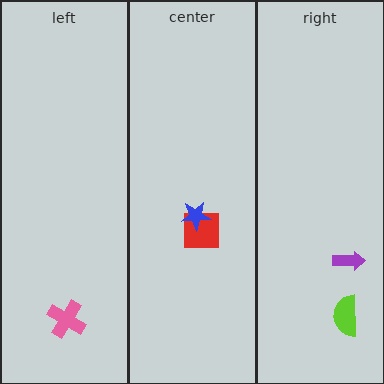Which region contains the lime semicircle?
The right region.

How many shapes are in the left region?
1.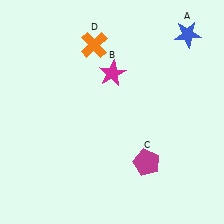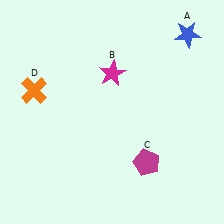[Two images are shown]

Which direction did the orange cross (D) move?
The orange cross (D) moved left.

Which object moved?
The orange cross (D) moved left.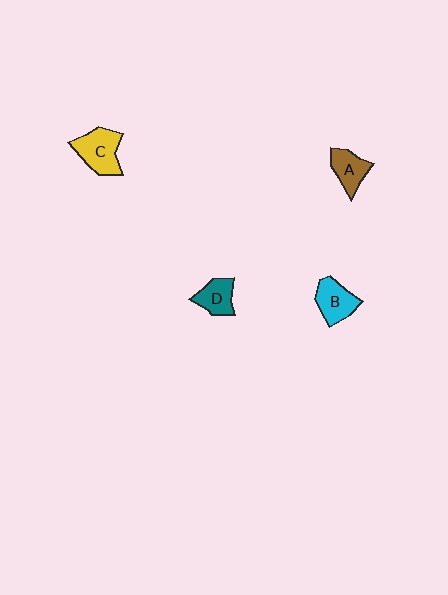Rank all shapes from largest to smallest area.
From largest to smallest: C (yellow), B (cyan), A (brown), D (teal).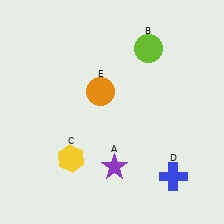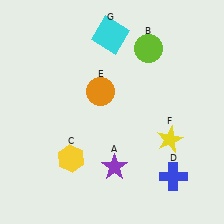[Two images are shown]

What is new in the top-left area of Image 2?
A cyan square (G) was added in the top-left area of Image 2.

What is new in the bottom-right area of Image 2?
A yellow star (F) was added in the bottom-right area of Image 2.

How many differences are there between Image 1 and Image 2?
There are 2 differences between the two images.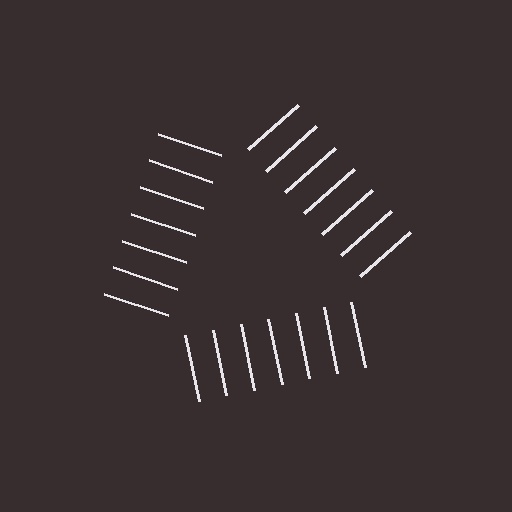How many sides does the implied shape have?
3 sides — the line-ends trace a triangle.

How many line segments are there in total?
21 — 7 along each of the 3 edges.